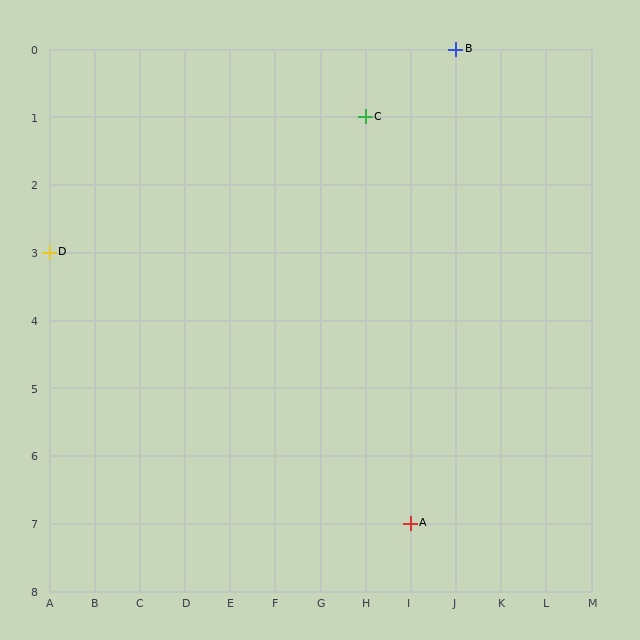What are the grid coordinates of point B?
Point B is at grid coordinates (J, 0).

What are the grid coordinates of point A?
Point A is at grid coordinates (I, 7).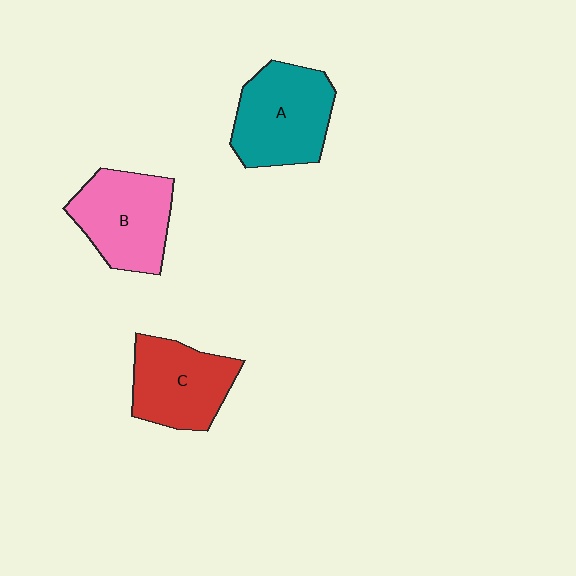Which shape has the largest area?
Shape A (teal).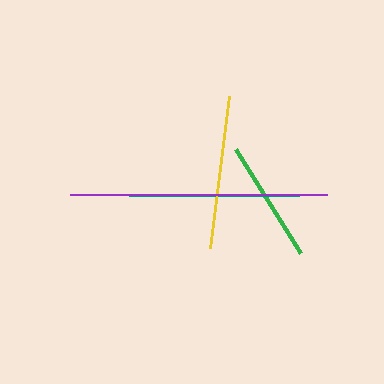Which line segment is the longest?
The purple line is the longest at approximately 257 pixels.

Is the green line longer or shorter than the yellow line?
The yellow line is longer than the green line.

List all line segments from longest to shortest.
From longest to shortest: purple, teal, yellow, green.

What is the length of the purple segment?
The purple segment is approximately 257 pixels long.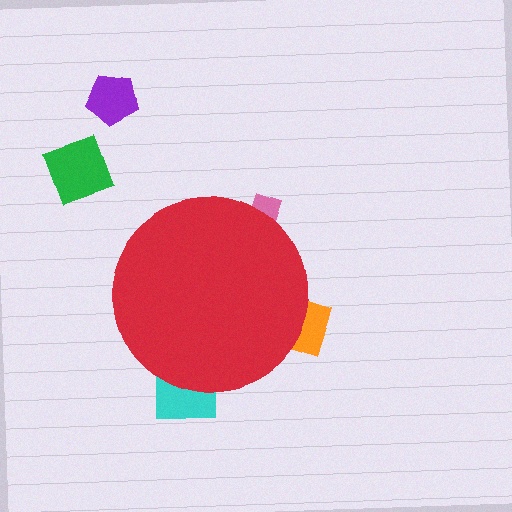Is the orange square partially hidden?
Yes, the orange square is partially hidden behind the red circle.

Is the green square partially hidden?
No, the green square is fully visible.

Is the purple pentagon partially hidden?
No, the purple pentagon is fully visible.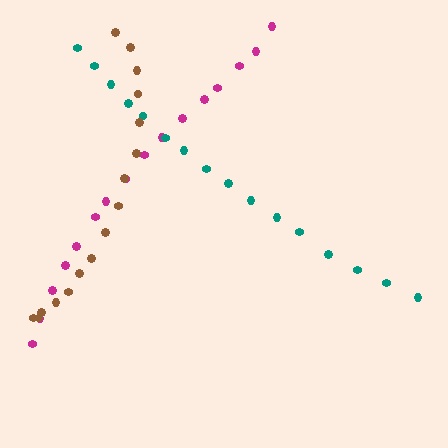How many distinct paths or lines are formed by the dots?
There are 3 distinct paths.